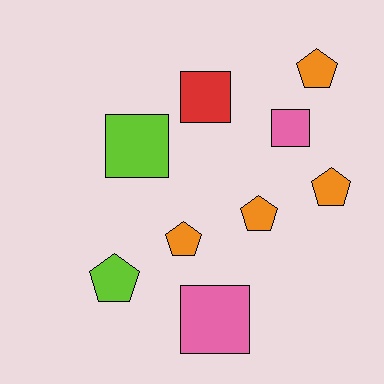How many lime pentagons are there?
There is 1 lime pentagon.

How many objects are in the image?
There are 9 objects.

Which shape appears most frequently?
Pentagon, with 5 objects.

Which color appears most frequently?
Orange, with 4 objects.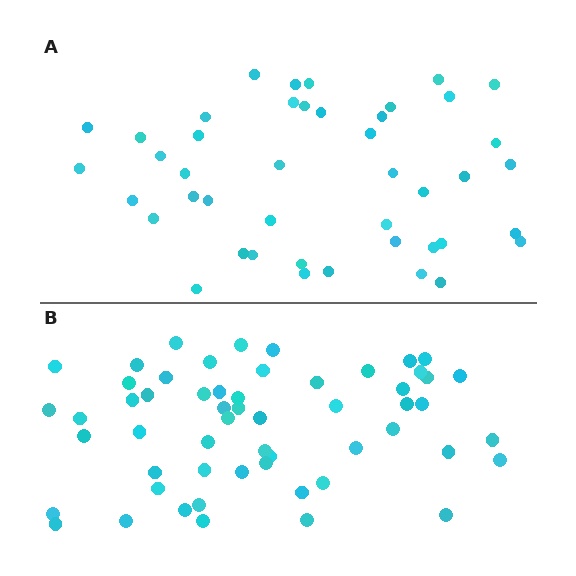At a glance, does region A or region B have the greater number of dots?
Region B (the bottom region) has more dots.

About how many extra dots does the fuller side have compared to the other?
Region B has roughly 12 or so more dots than region A.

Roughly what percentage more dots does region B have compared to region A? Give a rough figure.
About 25% more.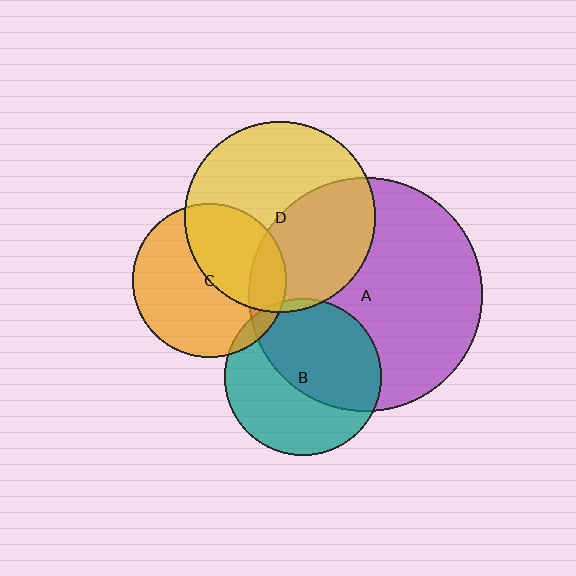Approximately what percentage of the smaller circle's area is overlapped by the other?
Approximately 40%.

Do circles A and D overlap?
Yes.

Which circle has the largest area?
Circle A (purple).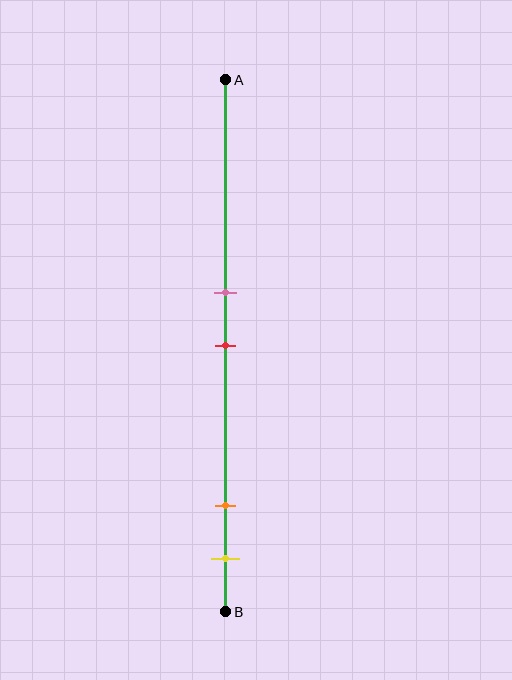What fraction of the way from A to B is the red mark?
The red mark is approximately 50% (0.5) of the way from A to B.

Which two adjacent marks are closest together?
The pink and red marks are the closest adjacent pair.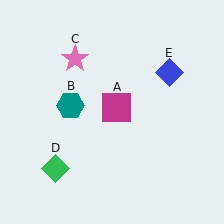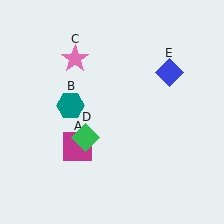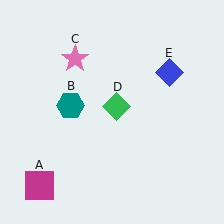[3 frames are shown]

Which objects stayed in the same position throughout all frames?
Teal hexagon (object B) and pink star (object C) and blue diamond (object E) remained stationary.